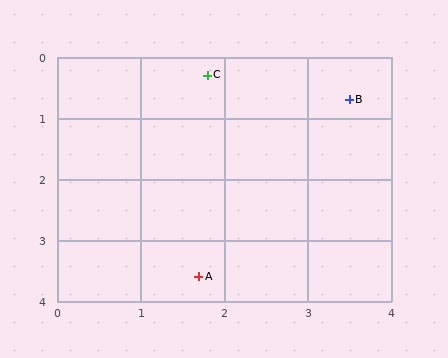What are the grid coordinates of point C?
Point C is at approximately (1.8, 0.3).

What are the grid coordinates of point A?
Point A is at approximately (1.7, 3.6).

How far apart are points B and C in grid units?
Points B and C are about 1.7 grid units apart.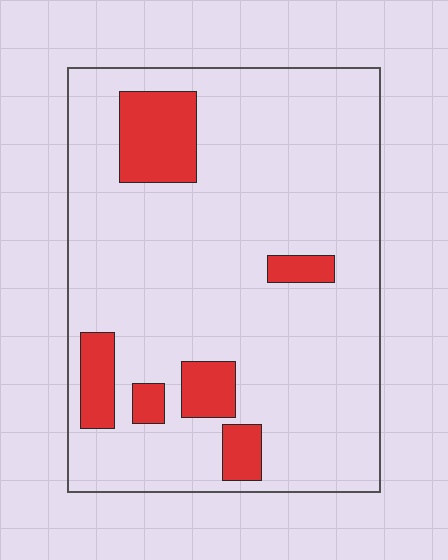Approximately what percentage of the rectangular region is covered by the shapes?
Approximately 15%.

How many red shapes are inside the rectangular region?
6.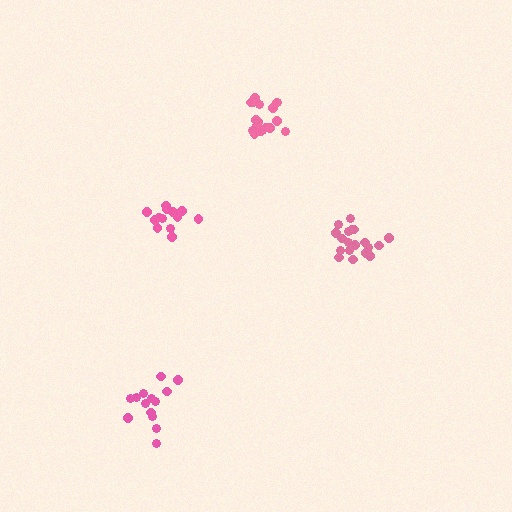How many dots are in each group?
Group 1: 19 dots, Group 2: 14 dots, Group 3: 18 dots, Group 4: 14 dots (65 total).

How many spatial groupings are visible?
There are 4 spatial groupings.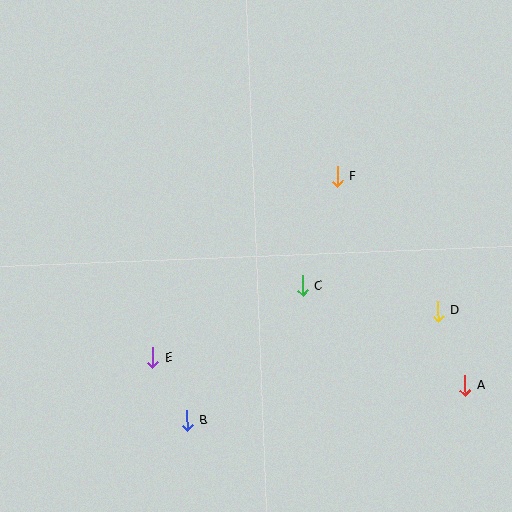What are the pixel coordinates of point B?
Point B is at (187, 421).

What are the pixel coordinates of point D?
Point D is at (438, 311).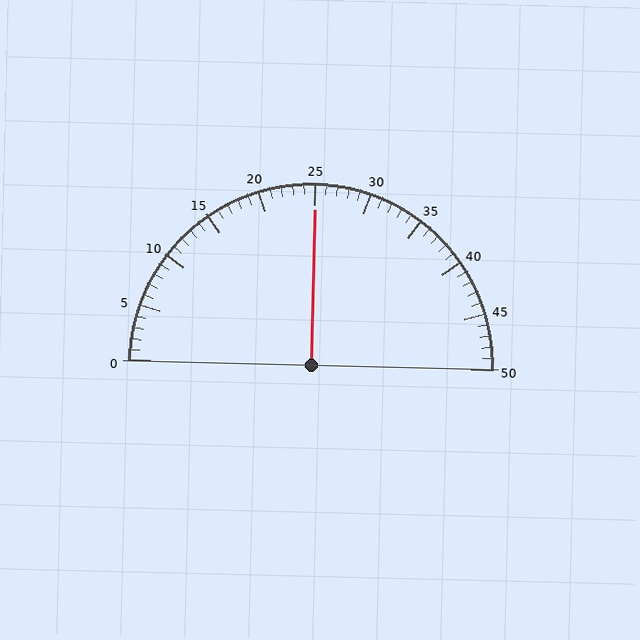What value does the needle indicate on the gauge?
The needle indicates approximately 25.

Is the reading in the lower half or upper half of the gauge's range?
The reading is in the upper half of the range (0 to 50).